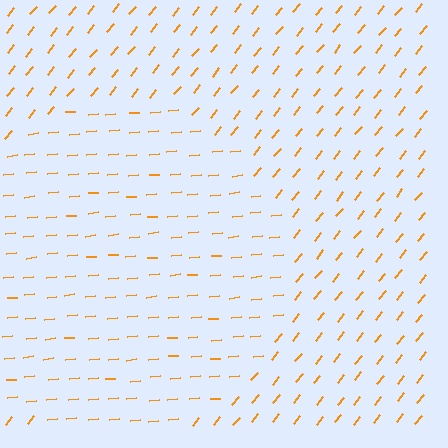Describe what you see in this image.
The image is filled with small orange line segments. A circle region in the image has lines oriented differently from the surrounding lines, creating a visible texture boundary.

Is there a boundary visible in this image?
Yes, there is a texture boundary formed by a change in line orientation.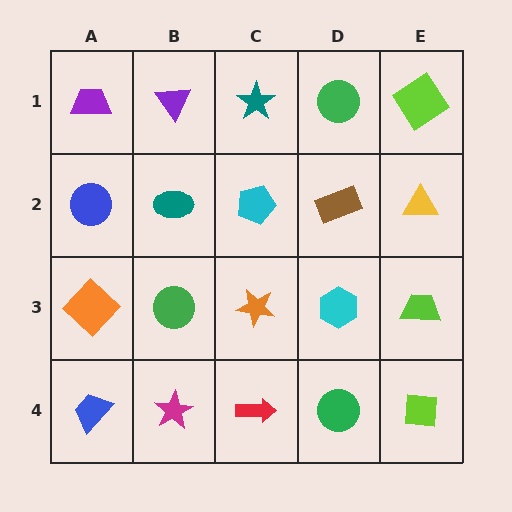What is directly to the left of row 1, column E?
A green circle.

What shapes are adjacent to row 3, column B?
A teal ellipse (row 2, column B), a magenta star (row 4, column B), an orange diamond (row 3, column A), an orange star (row 3, column C).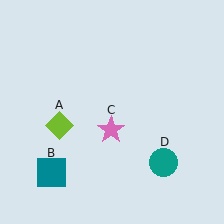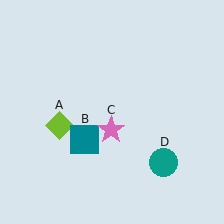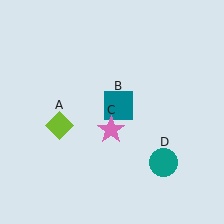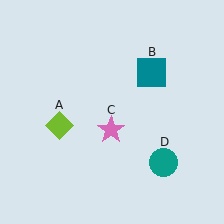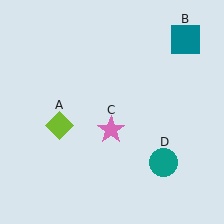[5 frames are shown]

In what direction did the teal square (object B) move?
The teal square (object B) moved up and to the right.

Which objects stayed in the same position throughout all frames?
Lime diamond (object A) and pink star (object C) and teal circle (object D) remained stationary.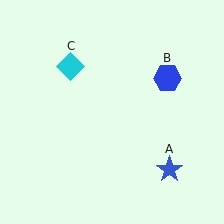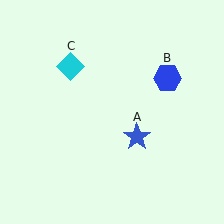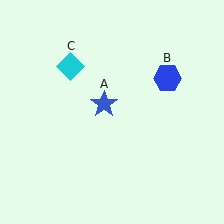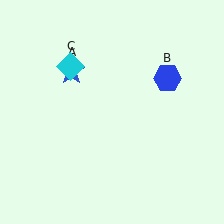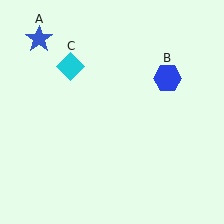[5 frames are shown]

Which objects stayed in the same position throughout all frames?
Blue hexagon (object B) and cyan diamond (object C) remained stationary.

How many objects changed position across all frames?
1 object changed position: blue star (object A).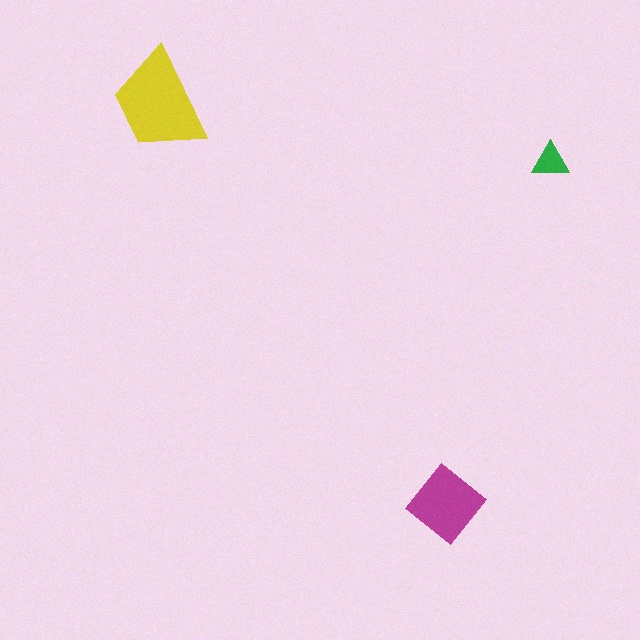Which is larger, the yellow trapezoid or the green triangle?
The yellow trapezoid.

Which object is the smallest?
The green triangle.